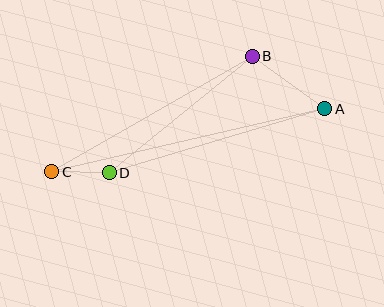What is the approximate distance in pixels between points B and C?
The distance between B and C is approximately 231 pixels.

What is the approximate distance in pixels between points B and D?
The distance between B and D is approximately 185 pixels.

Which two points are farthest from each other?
Points A and C are farthest from each other.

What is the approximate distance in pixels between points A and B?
The distance between A and B is approximately 90 pixels.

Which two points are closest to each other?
Points C and D are closest to each other.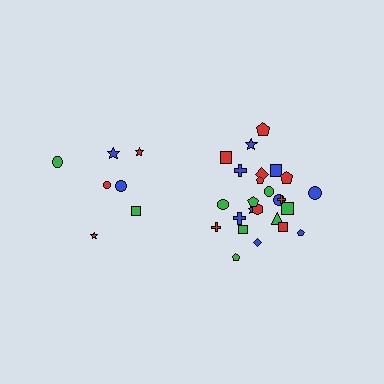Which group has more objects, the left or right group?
The right group.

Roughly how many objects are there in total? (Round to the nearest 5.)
Roughly 30 objects in total.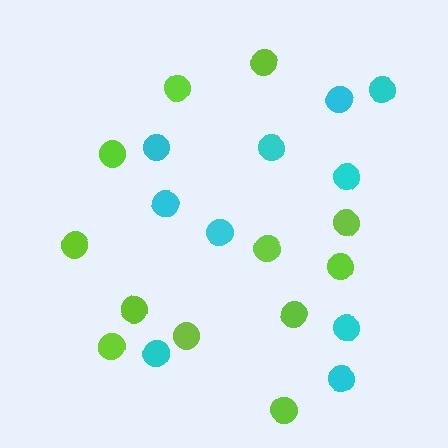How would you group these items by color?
There are 2 groups: one group of lime circles (12) and one group of cyan circles (10).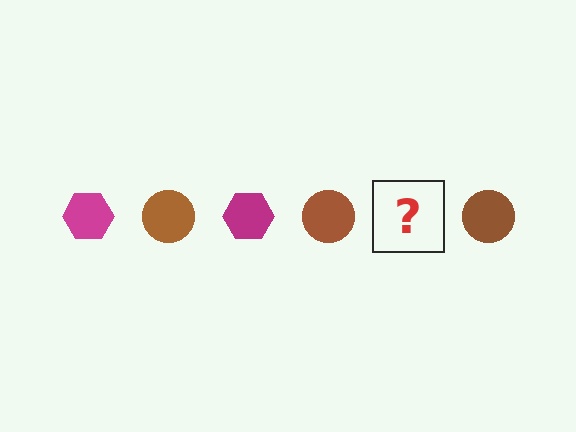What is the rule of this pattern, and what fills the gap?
The rule is that the pattern alternates between magenta hexagon and brown circle. The gap should be filled with a magenta hexagon.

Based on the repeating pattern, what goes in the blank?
The blank should be a magenta hexagon.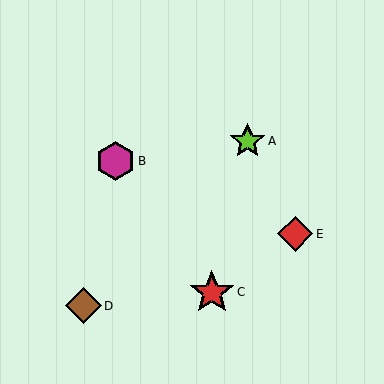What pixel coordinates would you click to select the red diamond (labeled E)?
Click at (295, 234) to select the red diamond E.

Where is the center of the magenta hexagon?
The center of the magenta hexagon is at (115, 161).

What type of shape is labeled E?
Shape E is a red diamond.